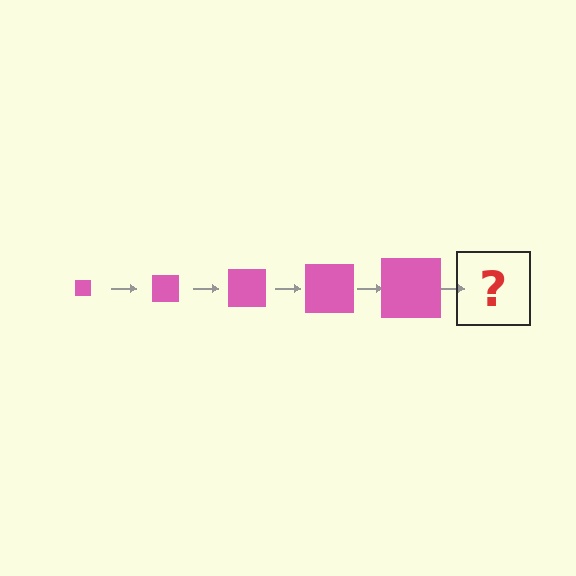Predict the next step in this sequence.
The next step is a pink square, larger than the previous one.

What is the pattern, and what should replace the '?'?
The pattern is that the square gets progressively larger each step. The '?' should be a pink square, larger than the previous one.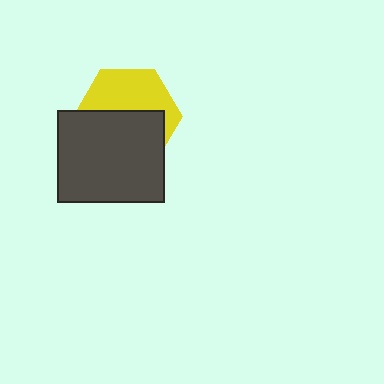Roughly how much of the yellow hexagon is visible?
About half of it is visible (roughly 45%).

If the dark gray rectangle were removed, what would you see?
You would see the complete yellow hexagon.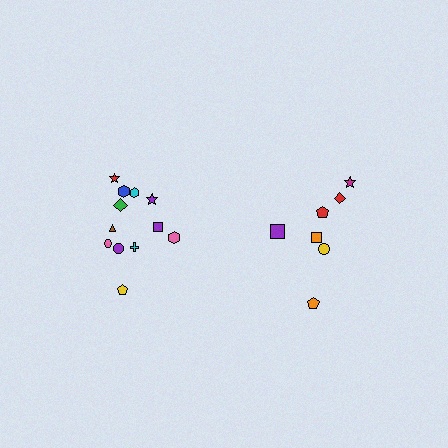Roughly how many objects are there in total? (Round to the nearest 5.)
Roughly 20 objects in total.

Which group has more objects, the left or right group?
The left group.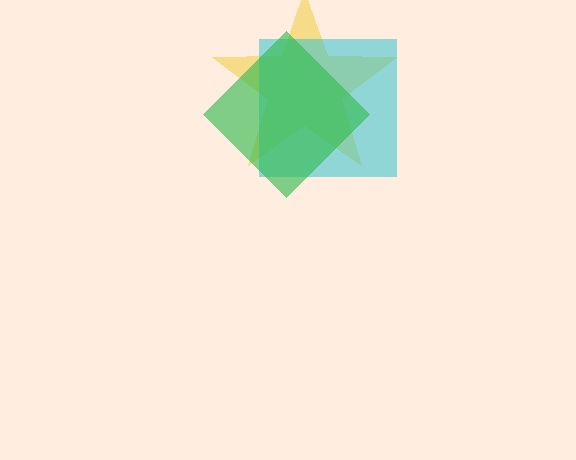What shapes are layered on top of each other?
The layered shapes are: a yellow star, a cyan square, a green diamond.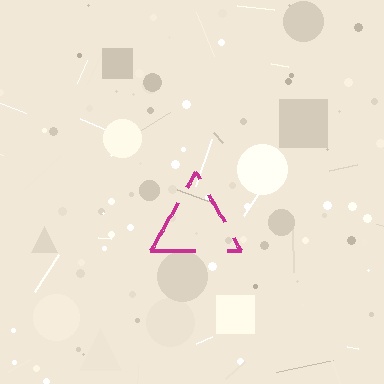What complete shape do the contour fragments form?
The contour fragments form a triangle.